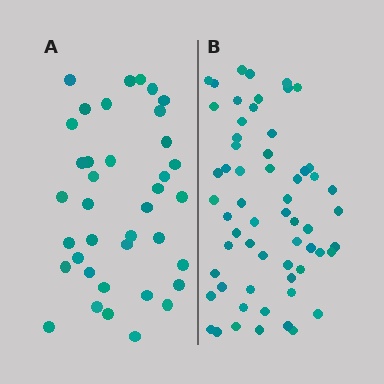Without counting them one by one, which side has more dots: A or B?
Region B (the right region) has more dots.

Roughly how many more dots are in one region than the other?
Region B has approximately 20 more dots than region A.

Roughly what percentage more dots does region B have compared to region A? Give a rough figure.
About 60% more.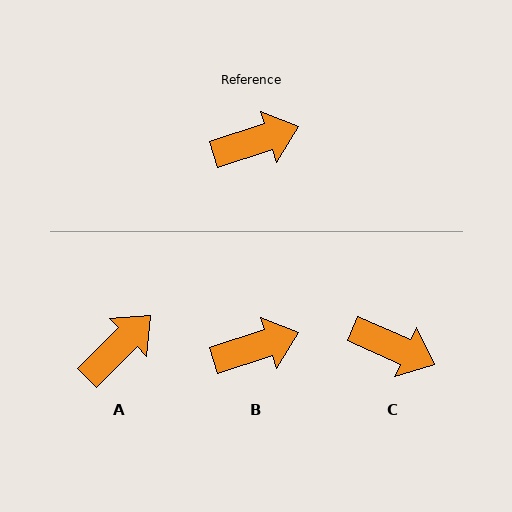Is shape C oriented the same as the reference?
No, it is off by about 42 degrees.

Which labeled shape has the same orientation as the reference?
B.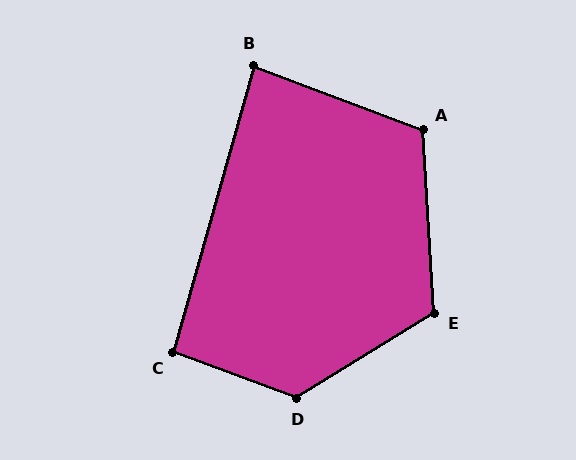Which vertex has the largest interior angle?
D, at approximately 128 degrees.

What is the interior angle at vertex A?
Approximately 114 degrees (obtuse).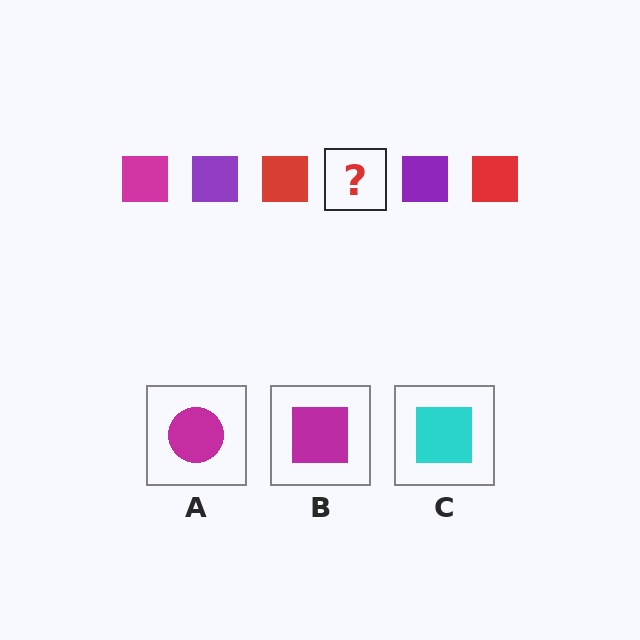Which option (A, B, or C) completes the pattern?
B.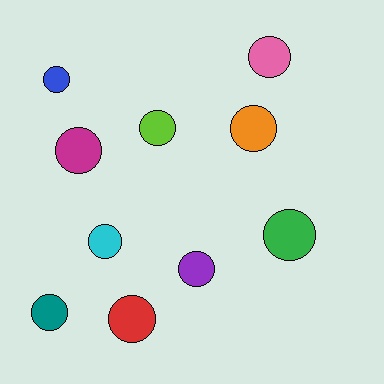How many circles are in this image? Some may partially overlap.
There are 10 circles.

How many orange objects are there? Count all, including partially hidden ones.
There is 1 orange object.